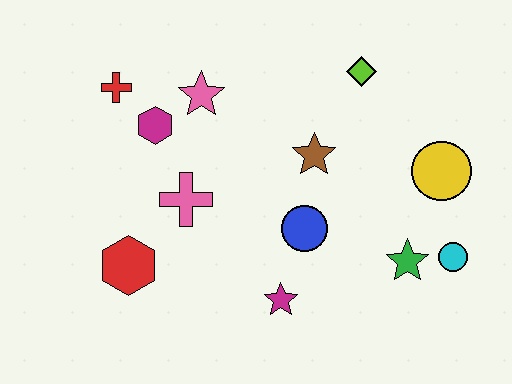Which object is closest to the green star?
The cyan circle is closest to the green star.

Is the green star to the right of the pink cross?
Yes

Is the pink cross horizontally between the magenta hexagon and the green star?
Yes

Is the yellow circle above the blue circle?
Yes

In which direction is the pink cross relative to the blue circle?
The pink cross is to the left of the blue circle.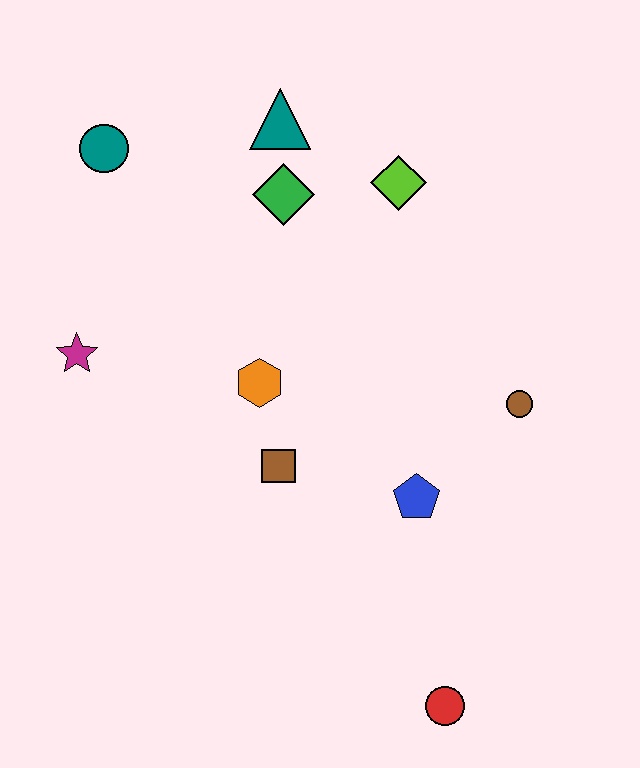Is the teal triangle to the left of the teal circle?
No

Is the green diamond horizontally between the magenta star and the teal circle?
No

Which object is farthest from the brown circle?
The teal circle is farthest from the brown circle.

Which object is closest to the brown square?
The orange hexagon is closest to the brown square.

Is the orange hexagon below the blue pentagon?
No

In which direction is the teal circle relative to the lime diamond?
The teal circle is to the left of the lime diamond.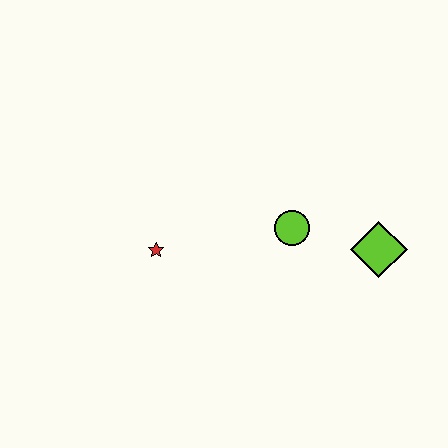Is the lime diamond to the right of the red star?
Yes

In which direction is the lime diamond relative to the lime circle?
The lime diamond is to the right of the lime circle.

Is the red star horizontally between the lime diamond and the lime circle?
No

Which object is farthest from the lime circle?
The red star is farthest from the lime circle.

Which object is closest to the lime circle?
The lime diamond is closest to the lime circle.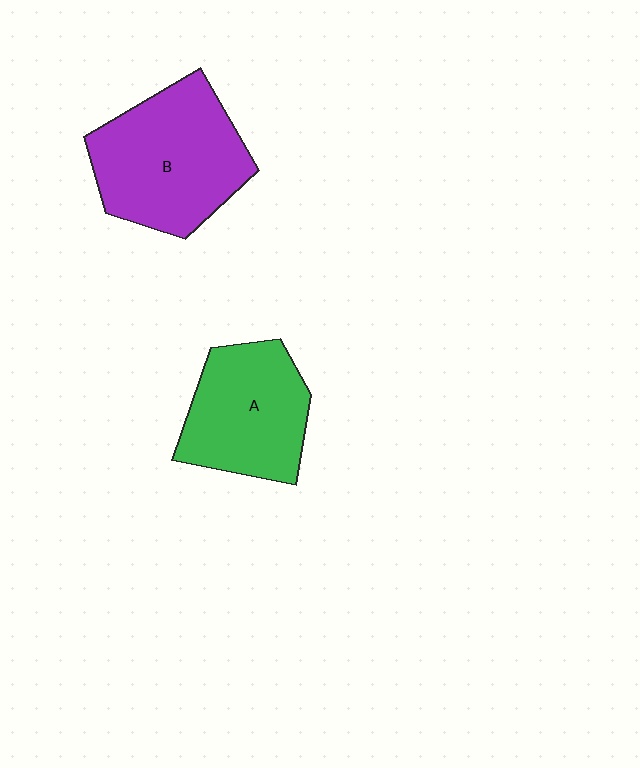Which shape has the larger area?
Shape B (purple).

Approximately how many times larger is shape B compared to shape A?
Approximately 1.2 times.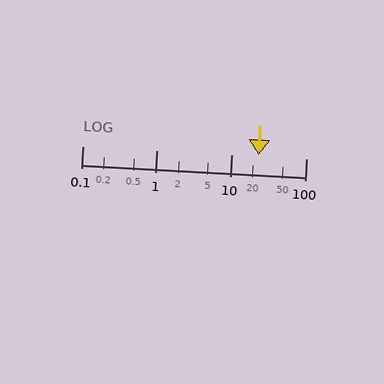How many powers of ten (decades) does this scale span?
The scale spans 3 decades, from 0.1 to 100.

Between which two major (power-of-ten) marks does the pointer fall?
The pointer is between 10 and 100.